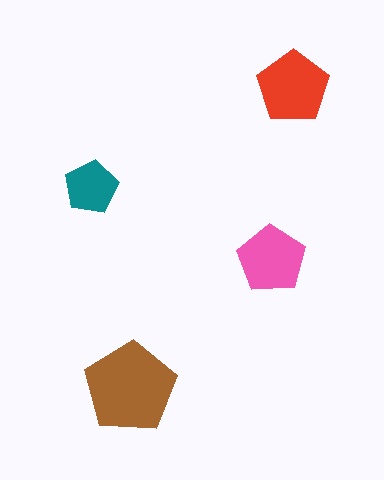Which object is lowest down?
The brown pentagon is bottommost.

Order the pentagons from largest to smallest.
the brown one, the red one, the pink one, the teal one.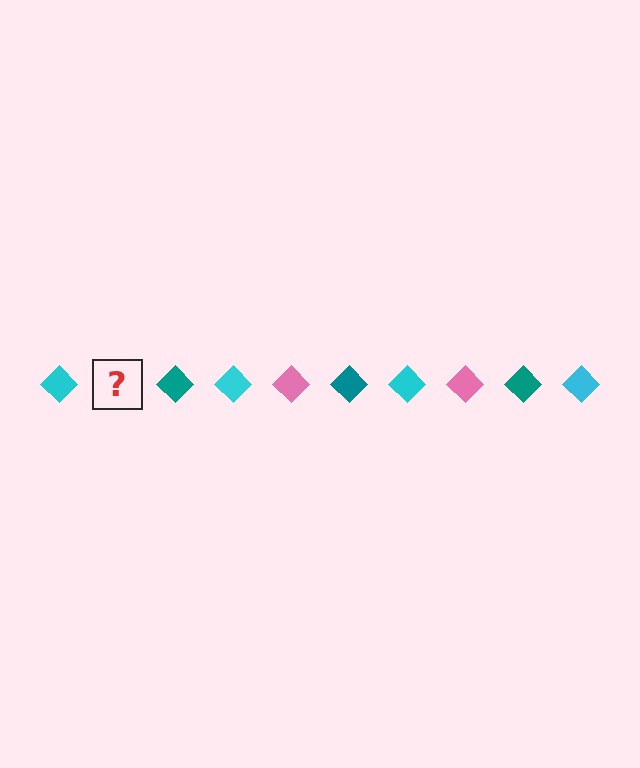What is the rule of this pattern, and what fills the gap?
The rule is that the pattern cycles through cyan, pink, teal diamonds. The gap should be filled with a pink diamond.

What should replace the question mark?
The question mark should be replaced with a pink diamond.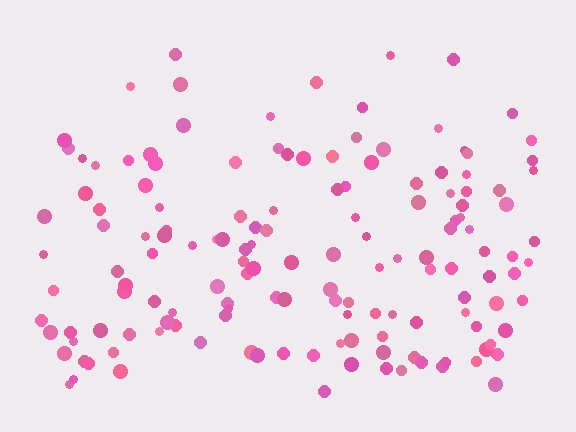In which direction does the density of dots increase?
From top to bottom, with the bottom side densest.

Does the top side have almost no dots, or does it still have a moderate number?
Still a moderate number, just noticeably fewer than the bottom.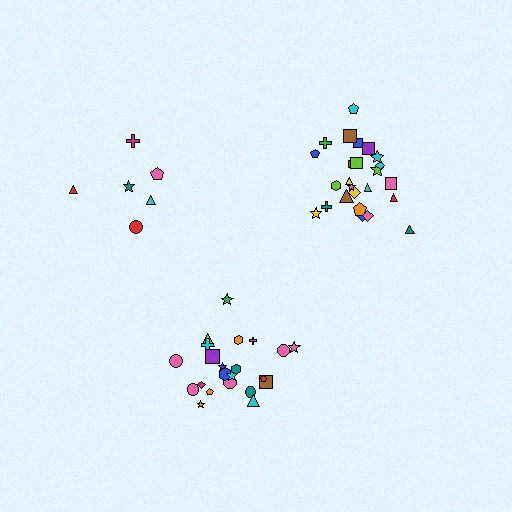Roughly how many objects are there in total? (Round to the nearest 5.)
Roughly 55 objects in total.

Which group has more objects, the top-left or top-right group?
The top-right group.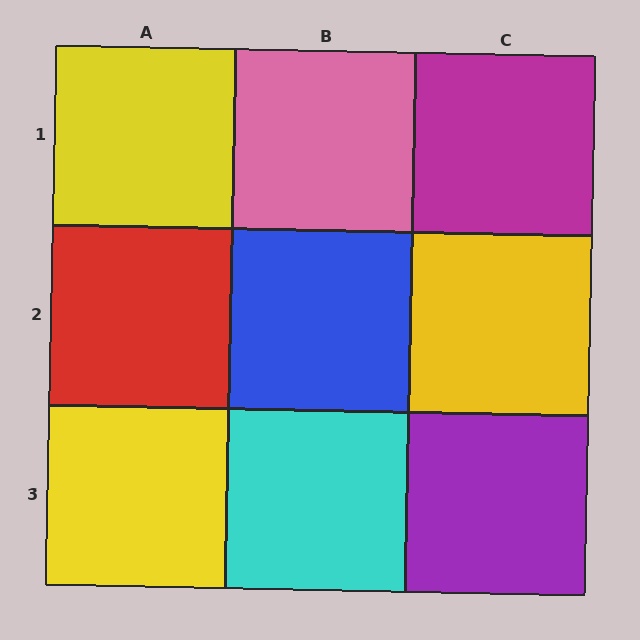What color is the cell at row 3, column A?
Yellow.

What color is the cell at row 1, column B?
Pink.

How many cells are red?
1 cell is red.